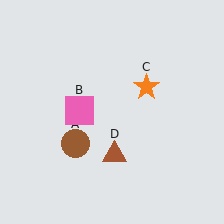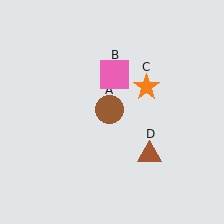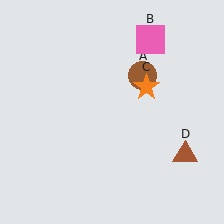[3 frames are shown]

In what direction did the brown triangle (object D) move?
The brown triangle (object D) moved right.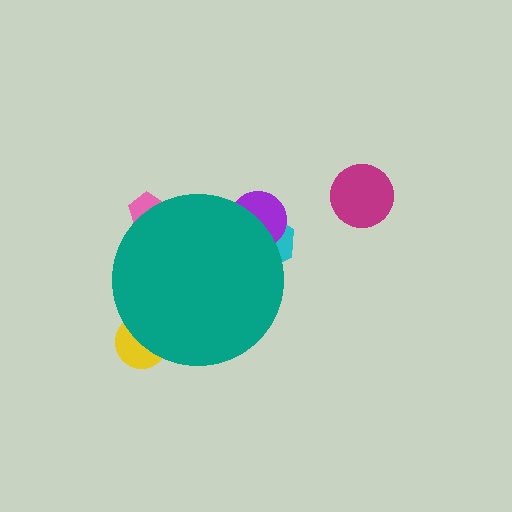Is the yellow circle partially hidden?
Yes, the yellow circle is partially hidden behind the teal circle.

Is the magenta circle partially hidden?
No, the magenta circle is fully visible.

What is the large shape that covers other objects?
A teal circle.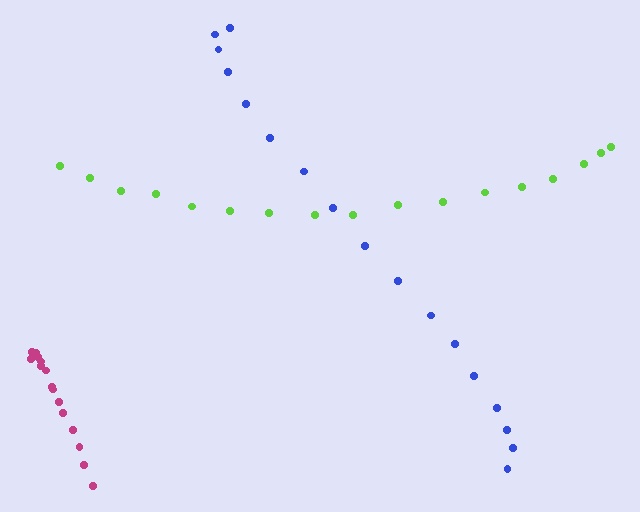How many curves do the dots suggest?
There are 3 distinct paths.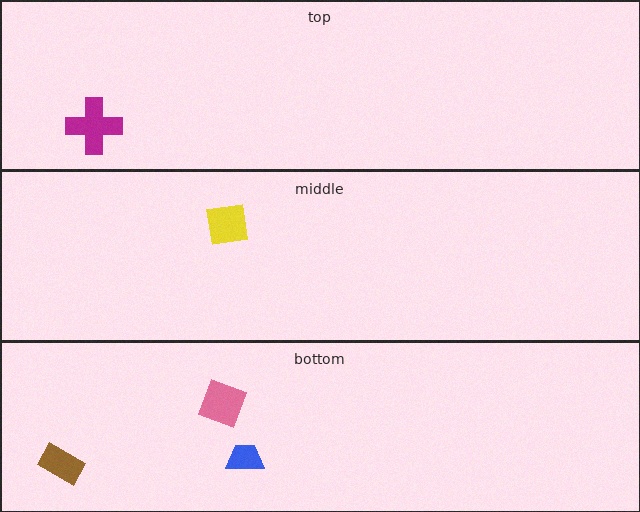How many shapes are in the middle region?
1.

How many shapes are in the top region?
1.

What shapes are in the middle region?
The yellow square.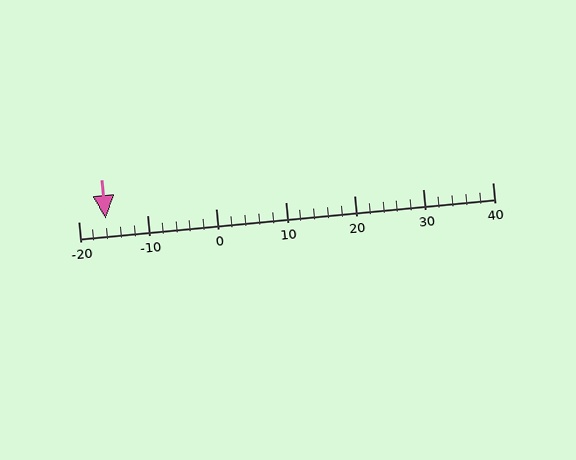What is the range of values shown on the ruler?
The ruler shows values from -20 to 40.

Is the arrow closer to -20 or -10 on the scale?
The arrow is closer to -20.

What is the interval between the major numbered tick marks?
The major tick marks are spaced 10 units apart.